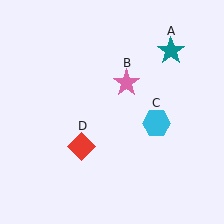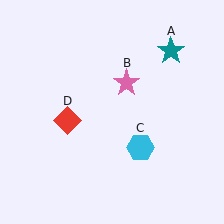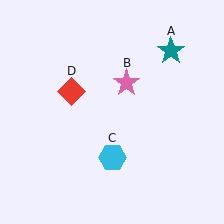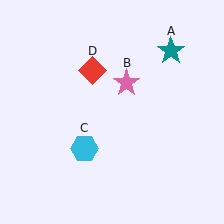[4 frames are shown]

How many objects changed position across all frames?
2 objects changed position: cyan hexagon (object C), red diamond (object D).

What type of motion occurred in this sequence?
The cyan hexagon (object C), red diamond (object D) rotated clockwise around the center of the scene.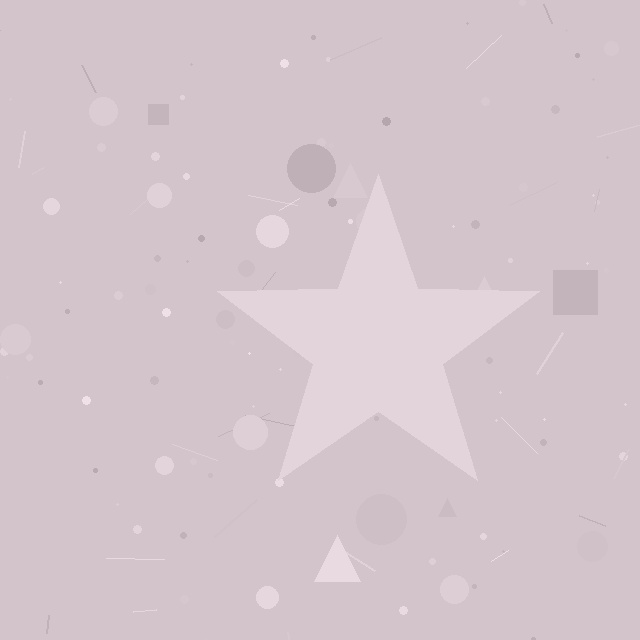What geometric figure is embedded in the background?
A star is embedded in the background.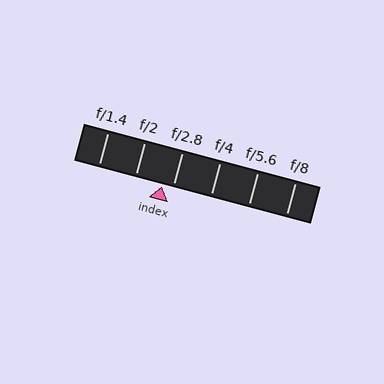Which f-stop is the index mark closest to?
The index mark is closest to f/2.8.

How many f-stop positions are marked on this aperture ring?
There are 6 f-stop positions marked.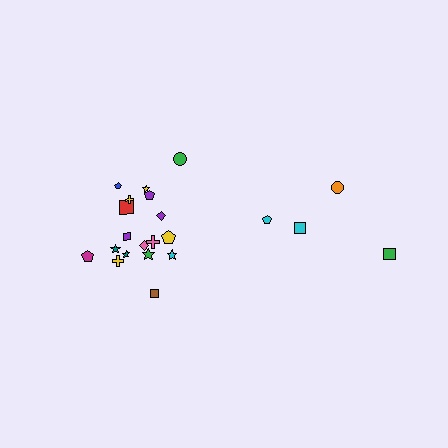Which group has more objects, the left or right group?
The left group.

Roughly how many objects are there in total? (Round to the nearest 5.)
Roughly 20 objects in total.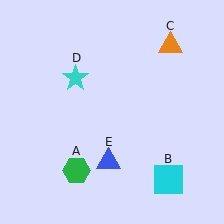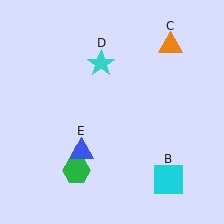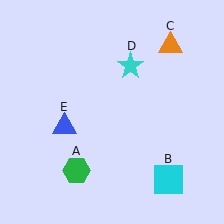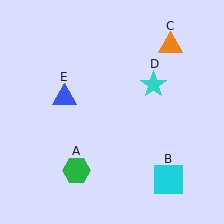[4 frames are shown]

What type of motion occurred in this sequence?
The cyan star (object D), blue triangle (object E) rotated clockwise around the center of the scene.